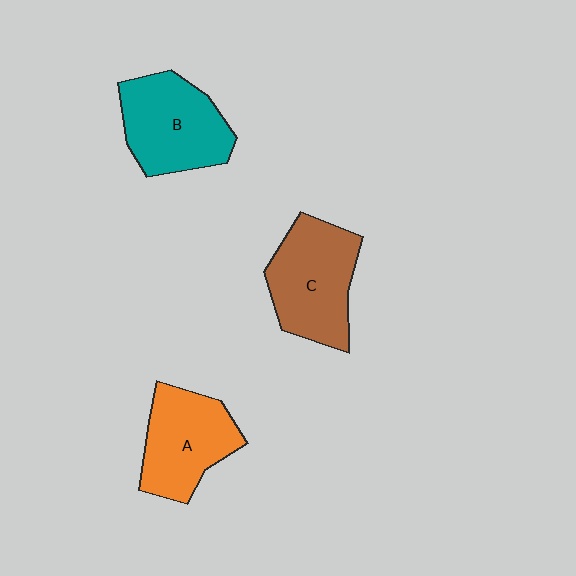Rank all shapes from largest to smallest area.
From largest to smallest: C (brown), B (teal), A (orange).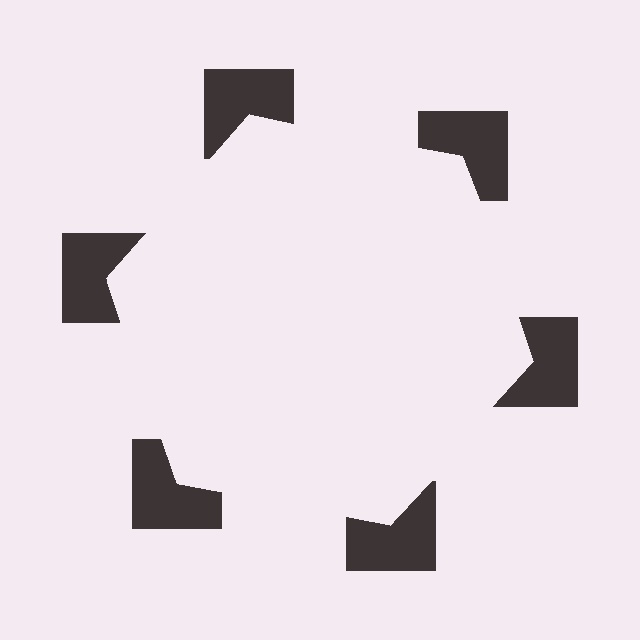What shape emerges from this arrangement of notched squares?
An illusory hexagon — its edges are inferred from the aligned wedge cuts in the notched squares, not physically drawn.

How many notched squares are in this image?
There are 6 — one at each vertex of the illusory hexagon.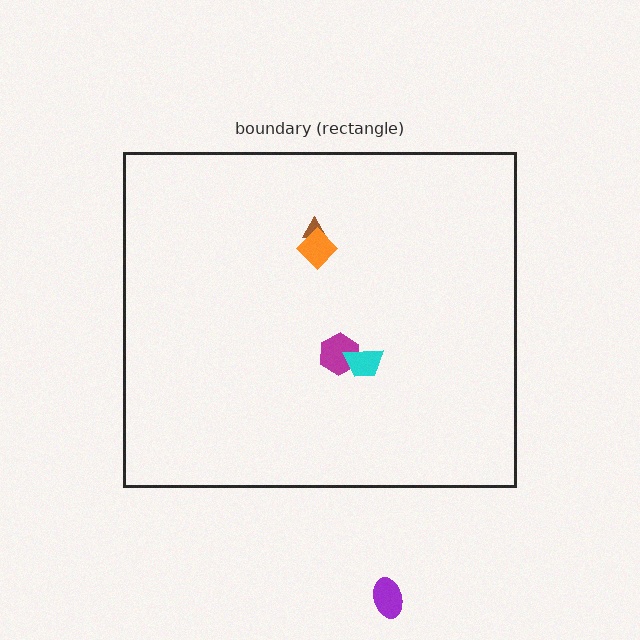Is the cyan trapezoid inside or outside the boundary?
Inside.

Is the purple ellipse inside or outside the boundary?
Outside.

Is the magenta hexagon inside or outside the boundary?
Inside.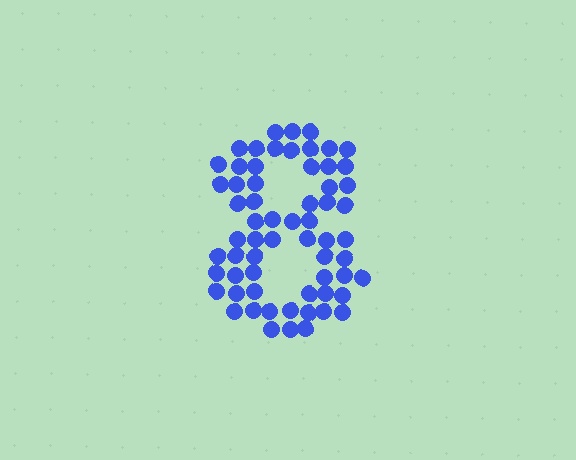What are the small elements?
The small elements are circles.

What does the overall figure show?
The overall figure shows the digit 8.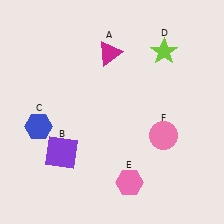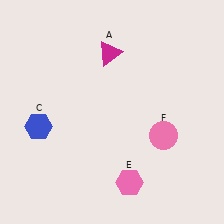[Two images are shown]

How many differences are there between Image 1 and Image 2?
There are 2 differences between the two images.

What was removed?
The purple square (B), the lime star (D) were removed in Image 2.